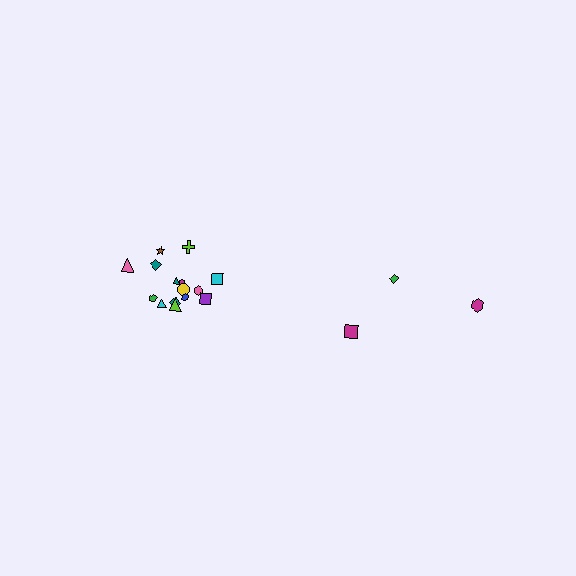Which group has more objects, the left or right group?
The left group.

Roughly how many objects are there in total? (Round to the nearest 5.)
Roughly 20 objects in total.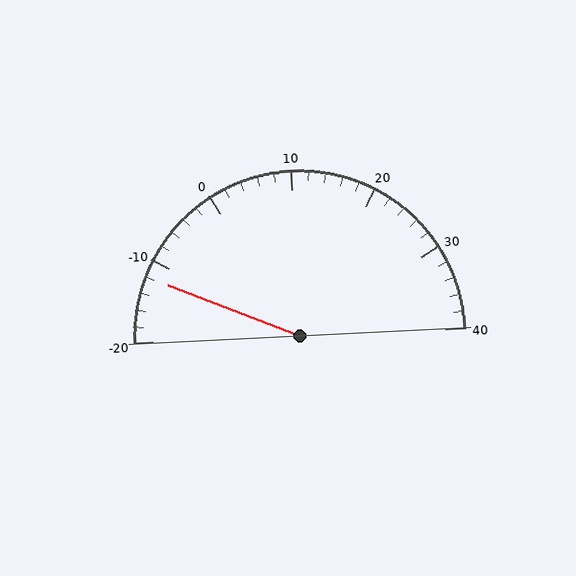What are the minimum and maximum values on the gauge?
The gauge ranges from -20 to 40.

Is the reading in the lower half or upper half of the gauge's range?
The reading is in the lower half of the range (-20 to 40).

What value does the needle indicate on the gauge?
The needle indicates approximately -12.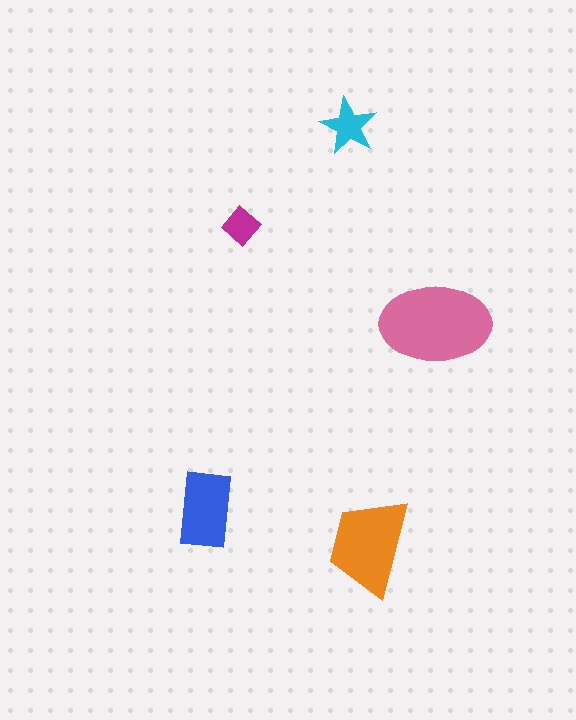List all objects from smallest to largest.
The magenta diamond, the cyan star, the blue rectangle, the orange trapezoid, the pink ellipse.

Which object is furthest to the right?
The pink ellipse is rightmost.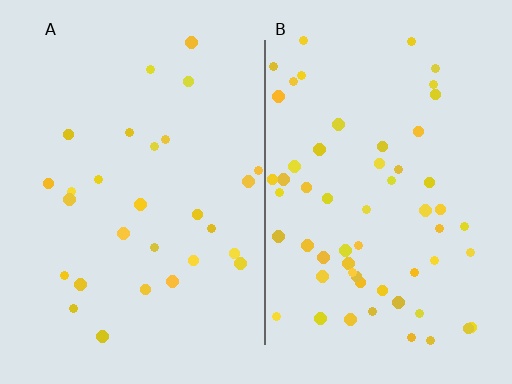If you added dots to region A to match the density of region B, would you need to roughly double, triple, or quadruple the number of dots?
Approximately double.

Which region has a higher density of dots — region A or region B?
B (the right).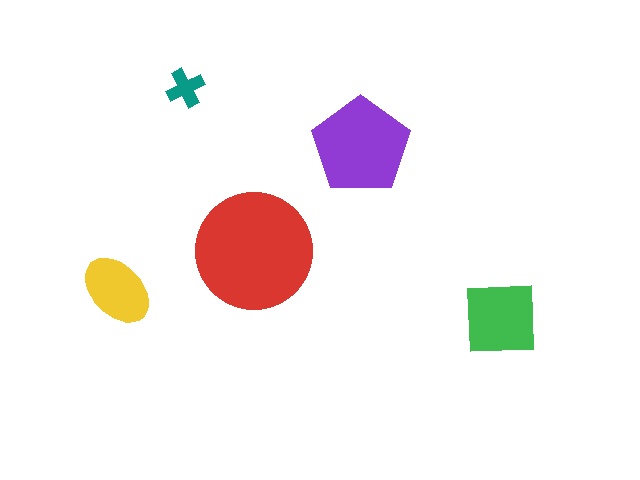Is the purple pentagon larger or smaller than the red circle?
Smaller.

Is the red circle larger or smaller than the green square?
Larger.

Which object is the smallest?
The teal cross.